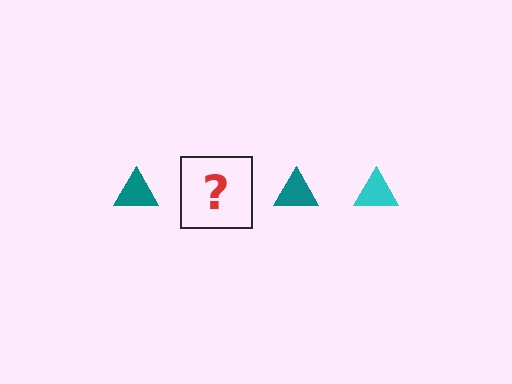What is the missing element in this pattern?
The missing element is a cyan triangle.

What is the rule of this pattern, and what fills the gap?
The rule is that the pattern cycles through teal, cyan triangles. The gap should be filled with a cyan triangle.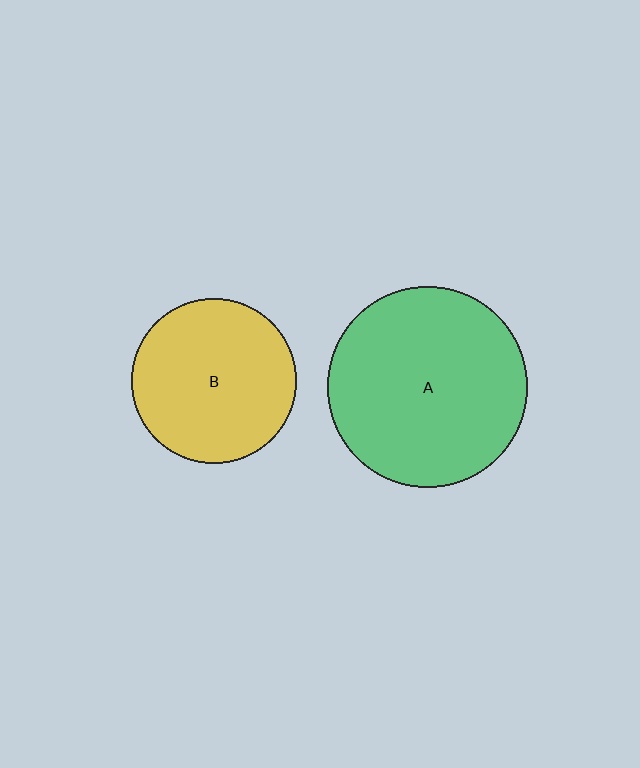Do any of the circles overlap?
No, none of the circles overlap.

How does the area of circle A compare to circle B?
Approximately 1.5 times.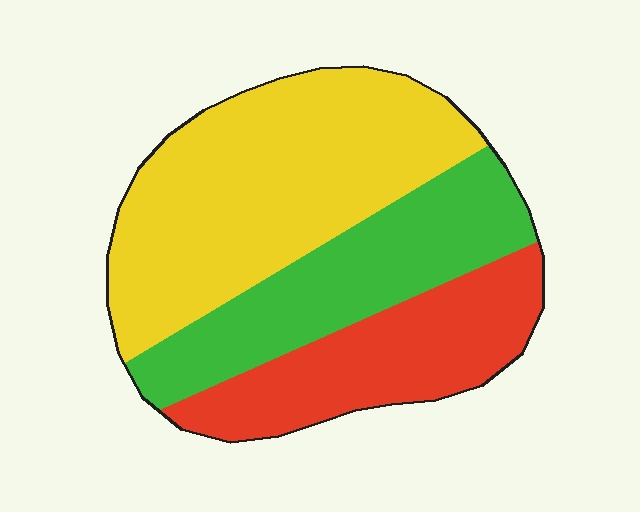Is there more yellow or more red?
Yellow.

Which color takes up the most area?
Yellow, at roughly 45%.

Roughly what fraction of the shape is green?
Green takes up about one quarter (1/4) of the shape.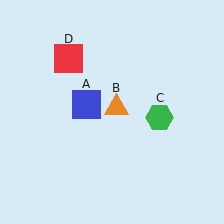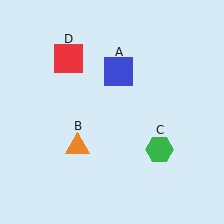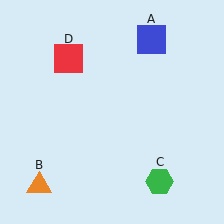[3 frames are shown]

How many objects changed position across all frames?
3 objects changed position: blue square (object A), orange triangle (object B), green hexagon (object C).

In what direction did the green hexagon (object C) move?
The green hexagon (object C) moved down.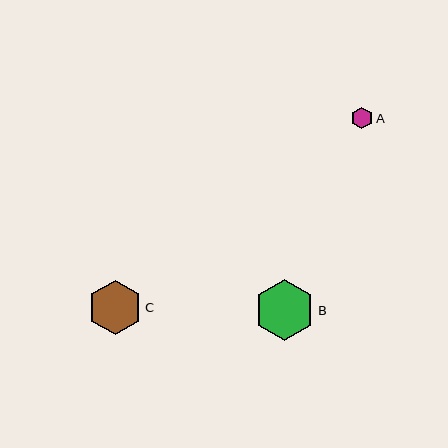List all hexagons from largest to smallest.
From largest to smallest: B, C, A.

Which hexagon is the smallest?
Hexagon A is the smallest with a size of approximately 22 pixels.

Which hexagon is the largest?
Hexagon B is the largest with a size of approximately 61 pixels.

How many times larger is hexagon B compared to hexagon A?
Hexagon B is approximately 2.8 times the size of hexagon A.